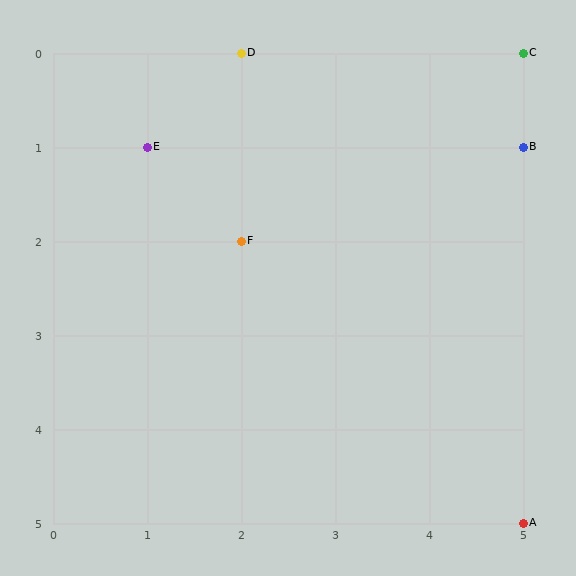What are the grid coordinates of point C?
Point C is at grid coordinates (5, 0).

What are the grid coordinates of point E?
Point E is at grid coordinates (1, 1).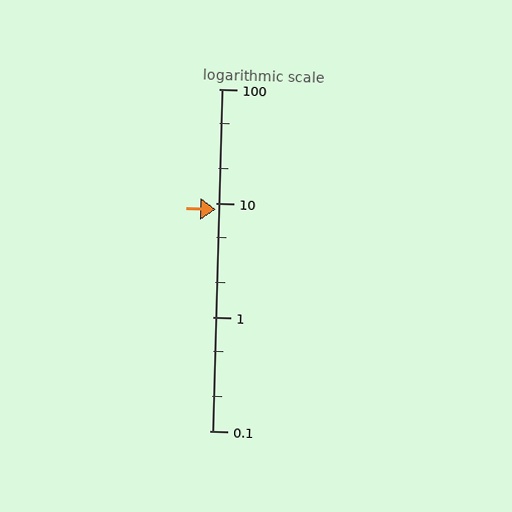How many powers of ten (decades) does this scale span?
The scale spans 3 decades, from 0.1 to 100.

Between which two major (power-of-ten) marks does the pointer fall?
The pointer is between 1 and 10.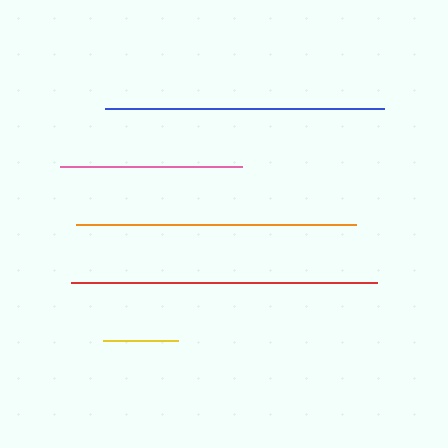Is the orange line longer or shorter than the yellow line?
The orange line is longer than the yellow line.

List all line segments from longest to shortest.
From longest to shortest: red, orange, blue, pink, yellow.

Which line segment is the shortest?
The yellow line is the shortest at approximately 74 pixels.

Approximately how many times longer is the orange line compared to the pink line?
The orange line is approximately 1.5 times the length of the pink line.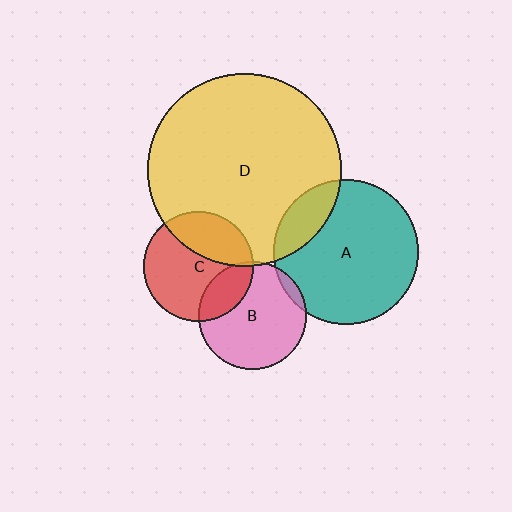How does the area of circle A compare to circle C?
Approximately 1.7 times.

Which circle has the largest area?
Circle D (yellow).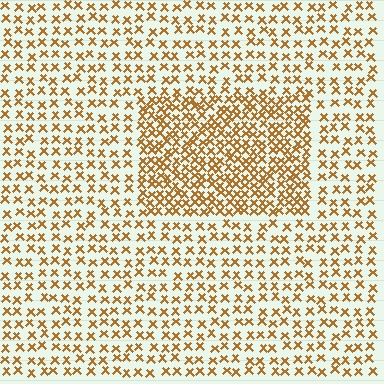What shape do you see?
I see a rectangle.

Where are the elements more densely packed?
The elements are more densely packed inside the rectangle boundary.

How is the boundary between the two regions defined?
The boundary is defined by a change in element density (approximately 2.0x ratio). All elements are the same color, size, and shape.